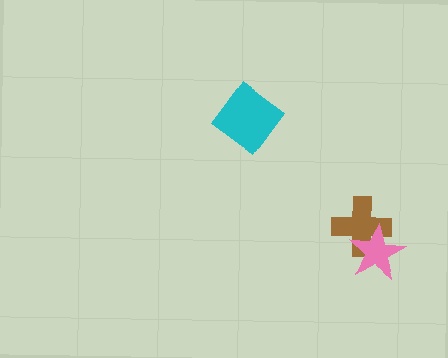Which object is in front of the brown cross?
The pink star is in front of the brown cross.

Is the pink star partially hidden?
No, no other shape covers it.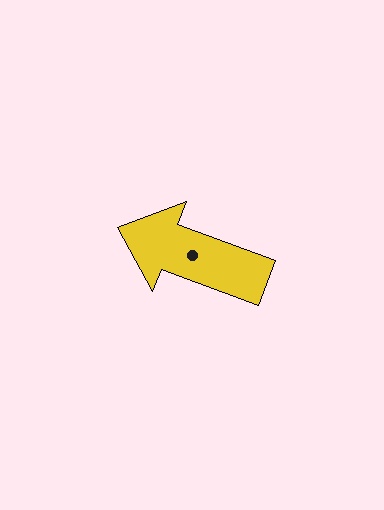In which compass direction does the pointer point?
West.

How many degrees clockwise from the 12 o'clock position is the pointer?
Approximately 290 degrees.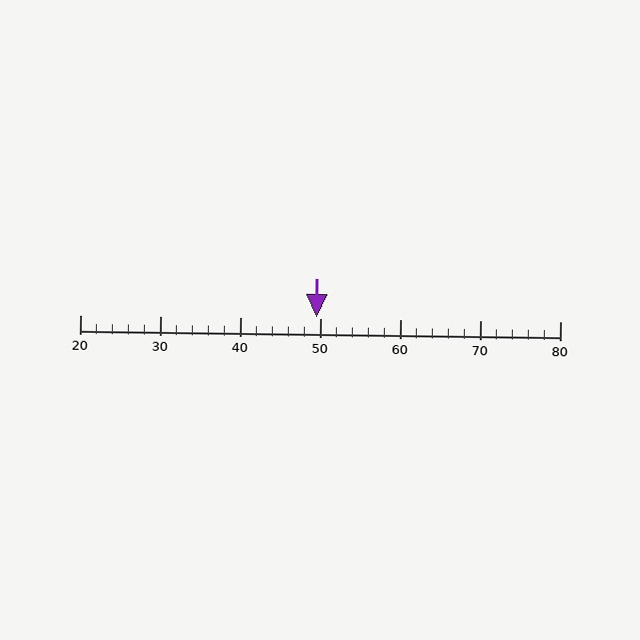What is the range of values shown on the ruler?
The ruler shows values from 20 to 80.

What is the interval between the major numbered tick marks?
The major tick marks are spaced 10 units apart.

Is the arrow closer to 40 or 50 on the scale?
The arrow is closer to 50.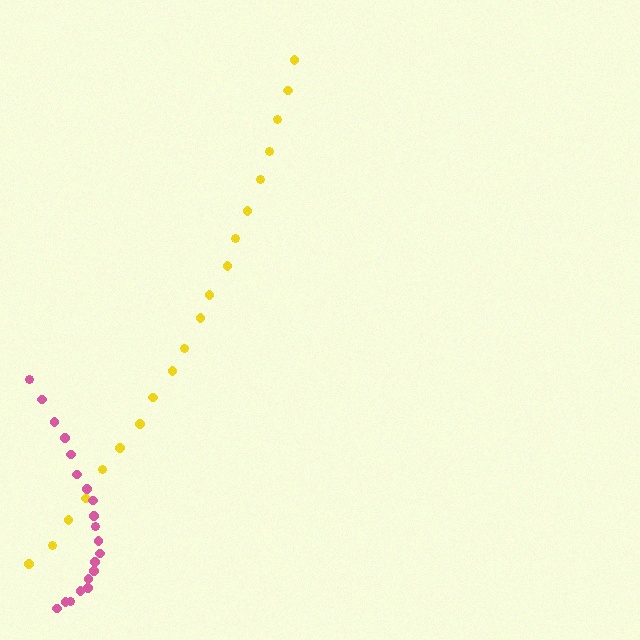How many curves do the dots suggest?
There are 2 distinct paths.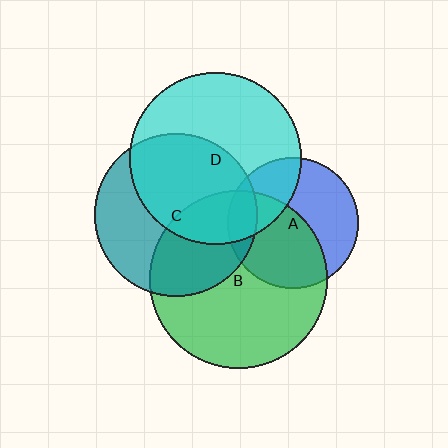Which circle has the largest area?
Circle B (green).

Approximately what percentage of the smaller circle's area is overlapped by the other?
Approximately 40%.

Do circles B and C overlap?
Yes.